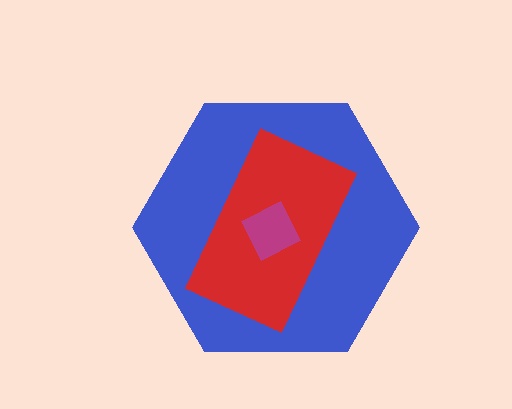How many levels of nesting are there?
3.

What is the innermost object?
The magenta square.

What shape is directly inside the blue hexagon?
The red rectangle.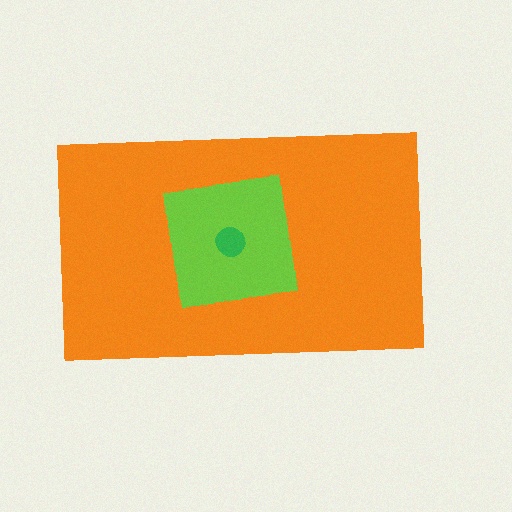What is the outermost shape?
The orange rectangle.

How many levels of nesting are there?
3.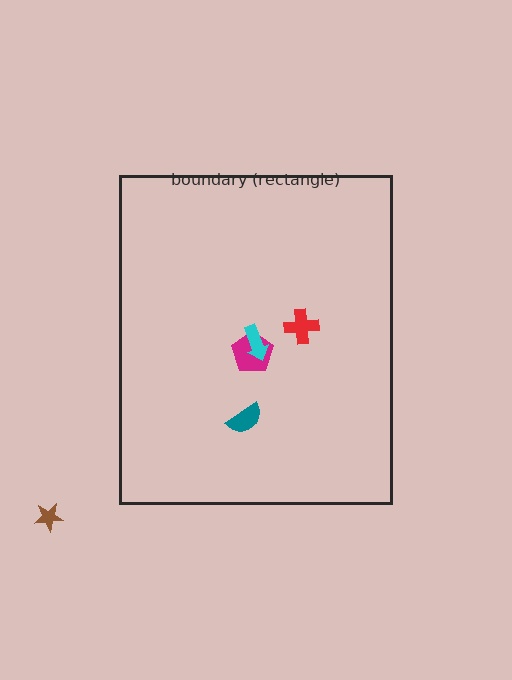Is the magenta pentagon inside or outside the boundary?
Inside.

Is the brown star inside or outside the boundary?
Outside.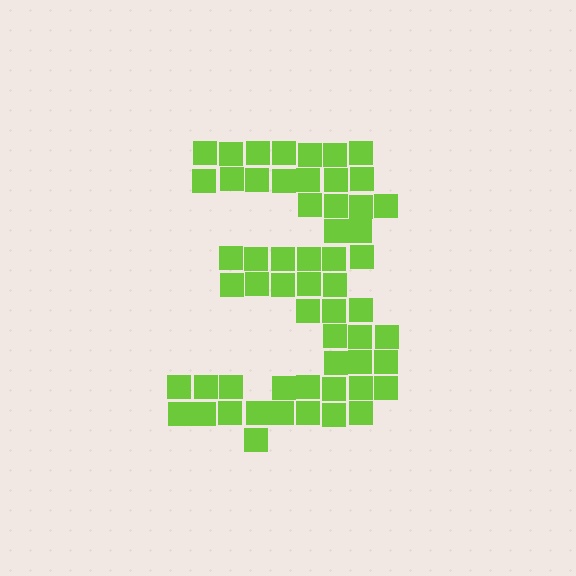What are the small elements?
The small elements are squares.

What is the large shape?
The large shape is the digit 3.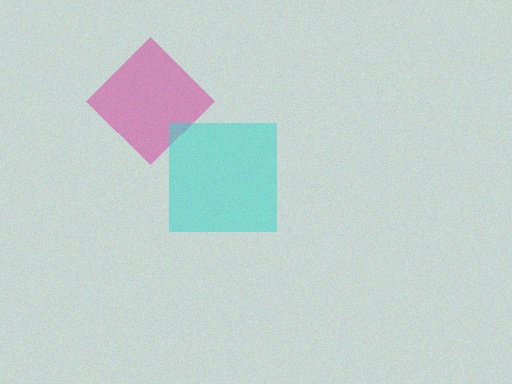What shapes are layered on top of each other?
The layered shapes are: a magenta diamond, a cyan square.